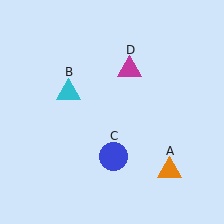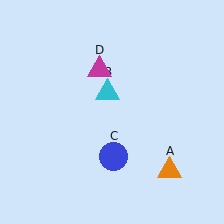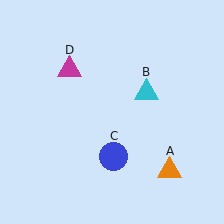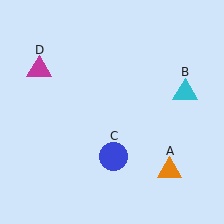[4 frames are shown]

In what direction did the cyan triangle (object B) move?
The cyan triangle (object B) moved right.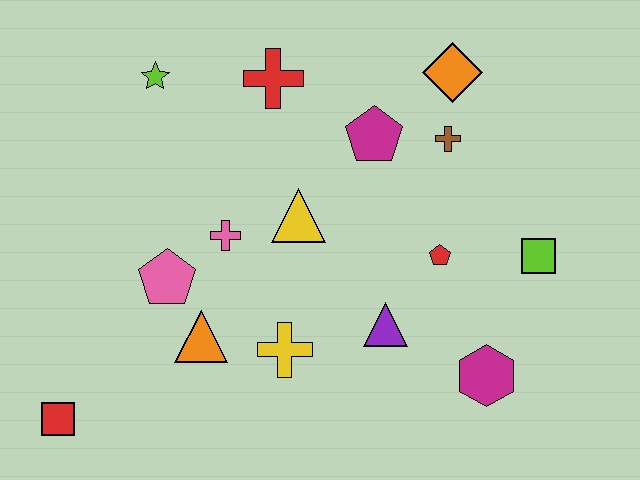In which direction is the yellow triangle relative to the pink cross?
The yellow triangle is to the right of the pink cross.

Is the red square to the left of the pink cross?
Yes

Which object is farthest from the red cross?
The red square is farthest from the red cross.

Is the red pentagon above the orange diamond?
No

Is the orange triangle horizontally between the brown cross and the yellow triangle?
No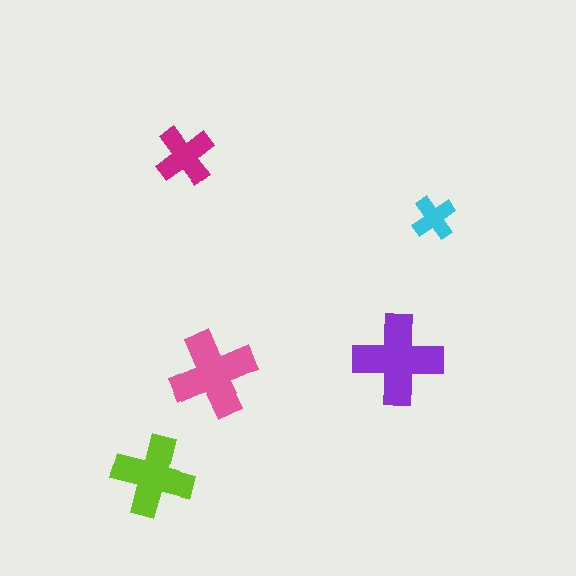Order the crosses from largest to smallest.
the purple one, the pink one, the lime one, the magenta one, the cyan one.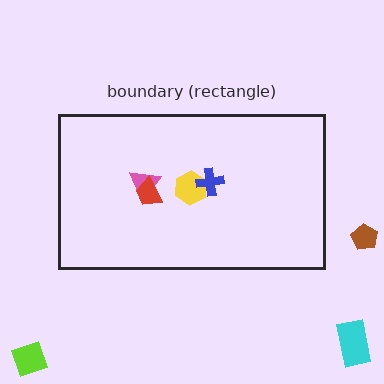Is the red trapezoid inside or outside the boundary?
Inside.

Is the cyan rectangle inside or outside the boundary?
Outside.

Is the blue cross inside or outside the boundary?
Inside.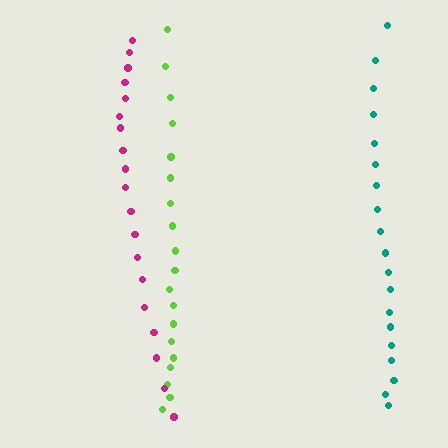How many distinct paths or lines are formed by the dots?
There are 3 distinct paths.